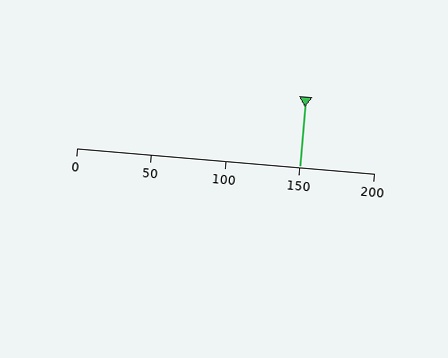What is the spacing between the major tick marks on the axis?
The major ticks are spaced 50 apart.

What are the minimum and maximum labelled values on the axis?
The axis runs from 0 to 200.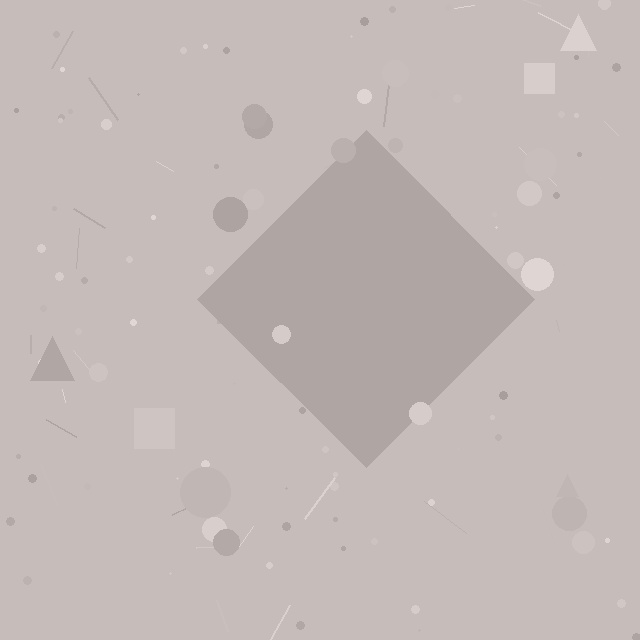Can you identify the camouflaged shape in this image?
The camouflaged shape is a diamond.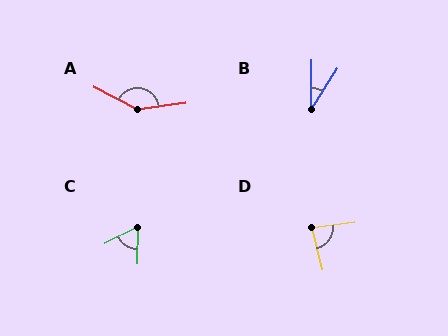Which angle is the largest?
A, at approximately 145 degrees.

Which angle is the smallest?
B, at approximately 32 degrees.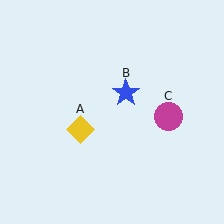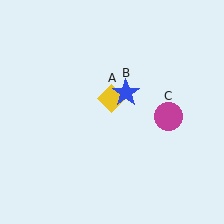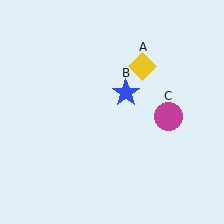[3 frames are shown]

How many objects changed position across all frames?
1 object changed position: yellow diamond (object A).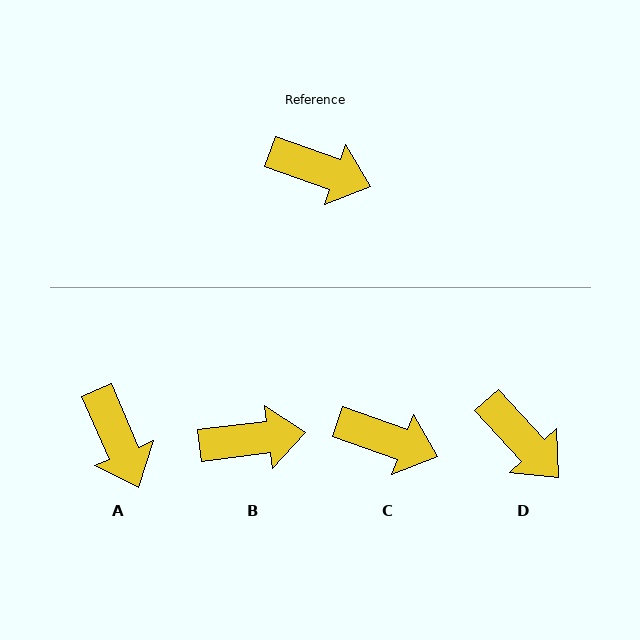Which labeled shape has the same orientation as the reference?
C.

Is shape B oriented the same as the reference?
No, it is off by about 26 degrees.